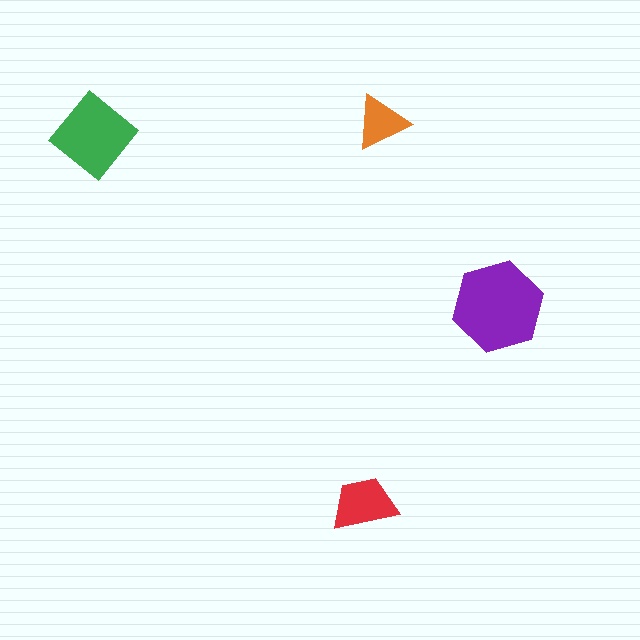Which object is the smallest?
The orange triangle.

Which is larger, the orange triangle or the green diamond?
The green diamond.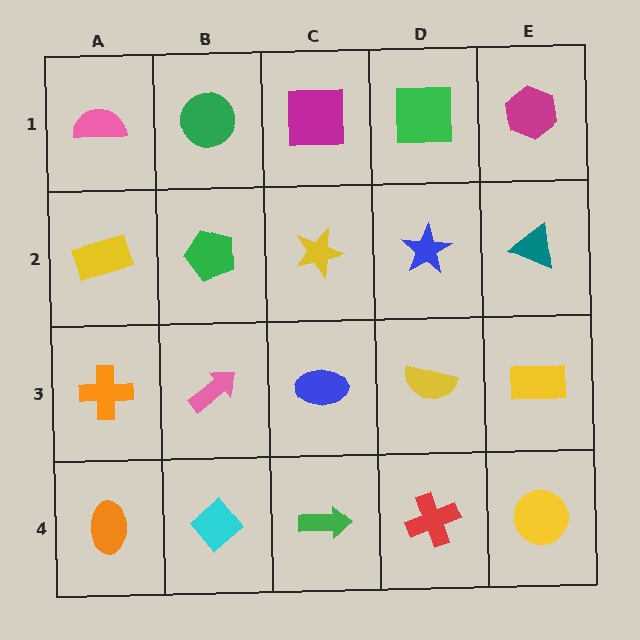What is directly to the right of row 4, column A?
A cyan diamond.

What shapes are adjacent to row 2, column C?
A magenta square (row 1, column C), a blue ellipse (row 3, column C), a green pentagon (row 2, column B), a blue star (row 2, column D).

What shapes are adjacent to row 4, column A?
An orange cross (row 3, column A), a cyan diamond (row 4, column B).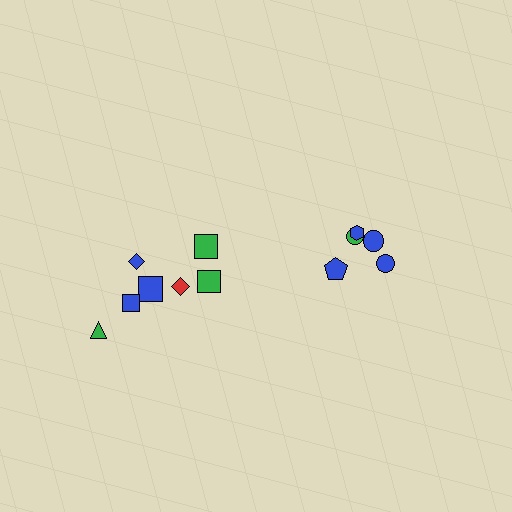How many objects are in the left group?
There are 7 objects.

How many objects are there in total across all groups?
There are 12 objects.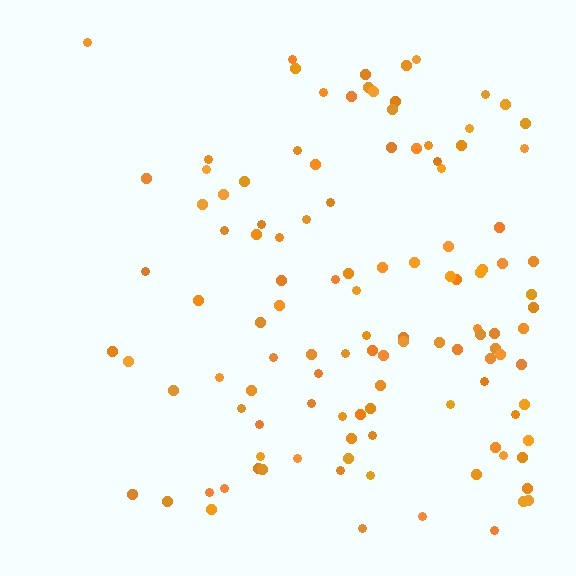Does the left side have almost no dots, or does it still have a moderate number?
Still a moderate number, just noticeably fewer than the right.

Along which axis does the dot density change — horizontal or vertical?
Horizontal.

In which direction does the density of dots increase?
From left to right, with the right side densest.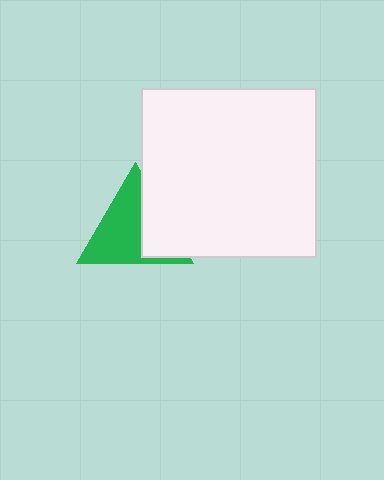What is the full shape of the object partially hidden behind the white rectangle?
The partially hidden object is a green triangle.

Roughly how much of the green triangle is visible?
Most of it is visible (roughly 65%).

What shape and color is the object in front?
The object in front is a white rectangle.